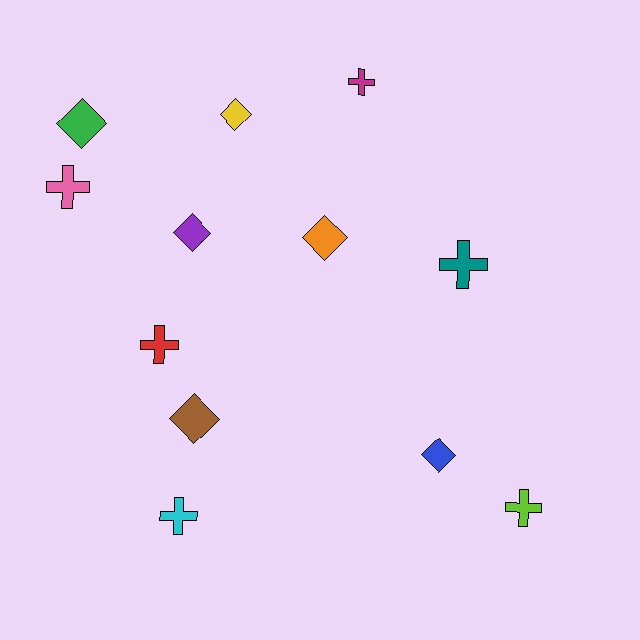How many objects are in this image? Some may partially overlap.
There are 12 objects.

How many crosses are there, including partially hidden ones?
There are 6 crosses.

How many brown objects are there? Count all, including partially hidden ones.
There is 1 brown object.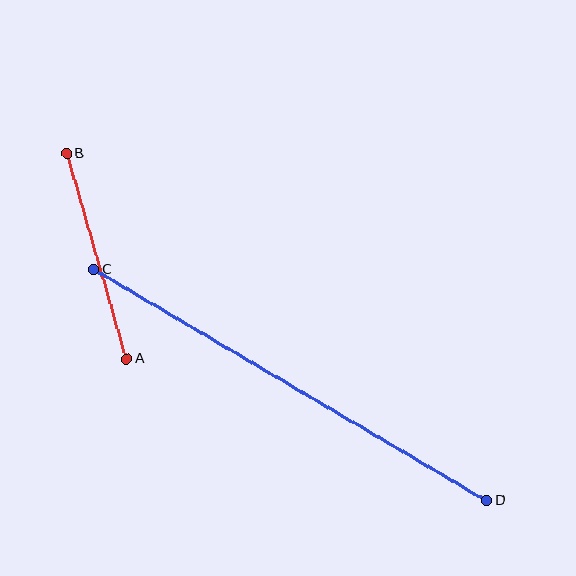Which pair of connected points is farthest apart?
Points C and D are farthest apart.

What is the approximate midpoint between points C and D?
The midpoint is at approximately (290, 385) pixels.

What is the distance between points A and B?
The distance is approximately 214 pixels.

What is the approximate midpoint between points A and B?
The midpoint is at approximately (97, 256) pixels.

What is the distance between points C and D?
The distance is approximately 455 pixels.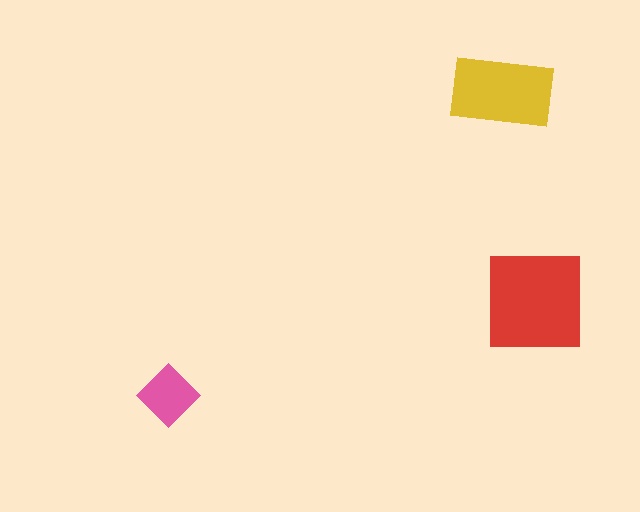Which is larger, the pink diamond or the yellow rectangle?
The yellow rectangle.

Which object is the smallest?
The pink diamond.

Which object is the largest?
The red square.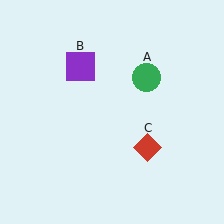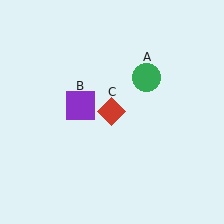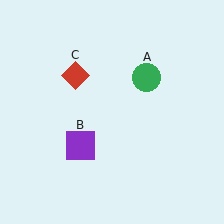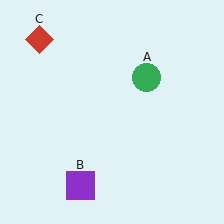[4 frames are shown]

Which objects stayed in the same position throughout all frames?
Green circle (object A) remained stationary.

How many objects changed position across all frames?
2 objects changed position: purple square (object B), red diamond (object C).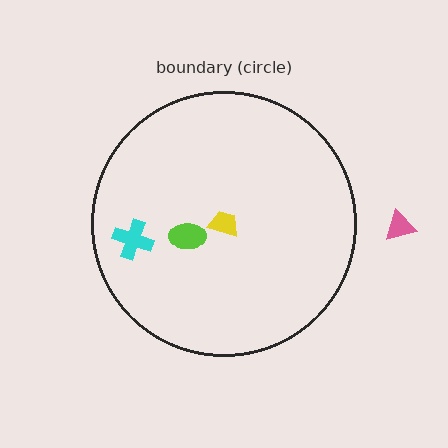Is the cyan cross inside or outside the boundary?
Inside.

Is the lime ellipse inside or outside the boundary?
Inside.